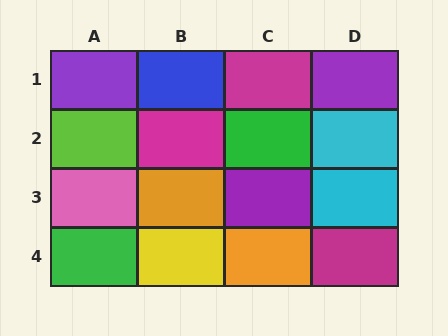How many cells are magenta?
3 cells are magenta.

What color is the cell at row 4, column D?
Magenta.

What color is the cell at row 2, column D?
Cyan.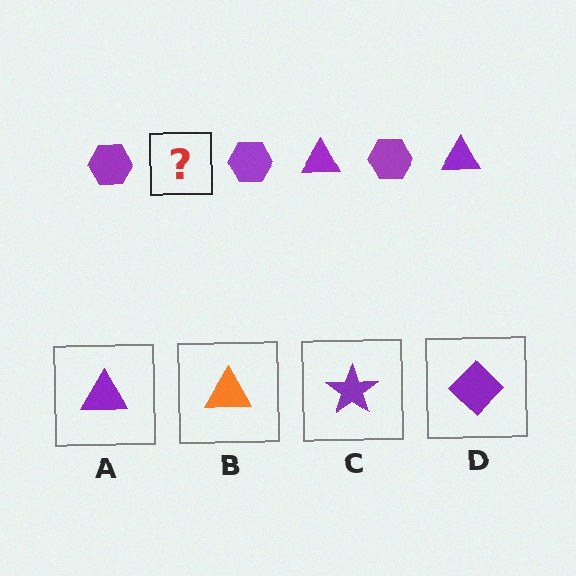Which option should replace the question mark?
Option A.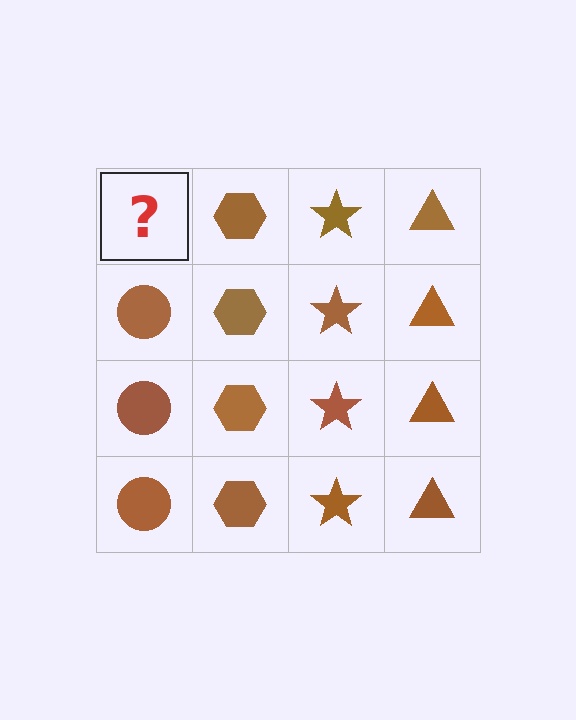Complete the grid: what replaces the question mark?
The question mark should be replaced with a brown circle.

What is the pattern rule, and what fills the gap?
The rule is that each column has a consistent shape. The gap should be filled with a brown circle.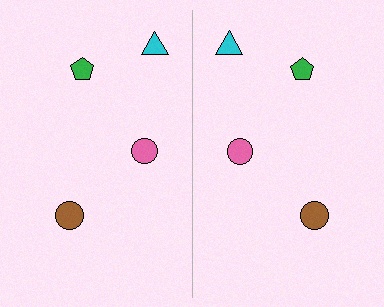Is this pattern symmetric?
Yes, this pattern has bilateral (reflection) symmetry.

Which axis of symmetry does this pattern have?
The pattern has a vertical axis of symmetry running through the center of the image.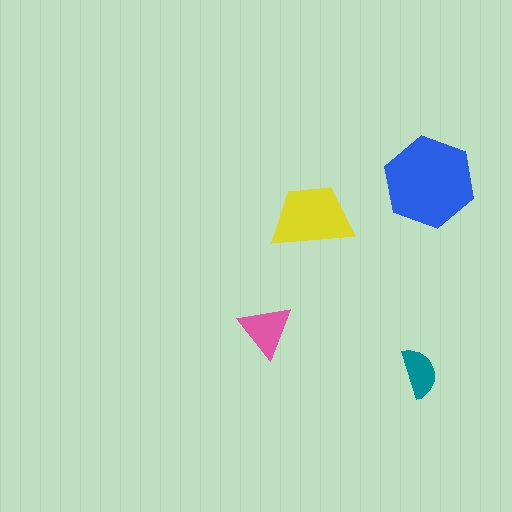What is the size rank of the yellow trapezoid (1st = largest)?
2nd.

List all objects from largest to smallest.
The blue hexagon, the yellow trapezoid, the pink triangle, the teal semicircle.